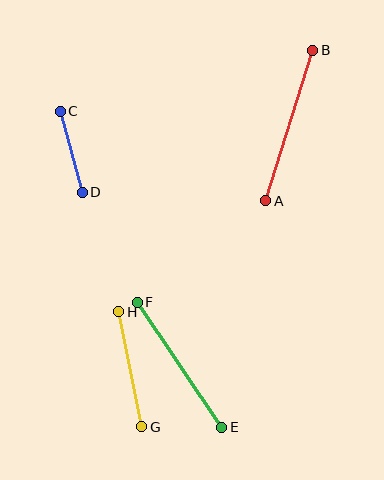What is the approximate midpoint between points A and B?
The midpoint is at approximately (289, 125) pixels.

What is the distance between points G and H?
The distance is approximately 117 pixels.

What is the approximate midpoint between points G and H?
The midpoint is at approximately (130, 369) pixels.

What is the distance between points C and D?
The distance is approximately 84 pixels.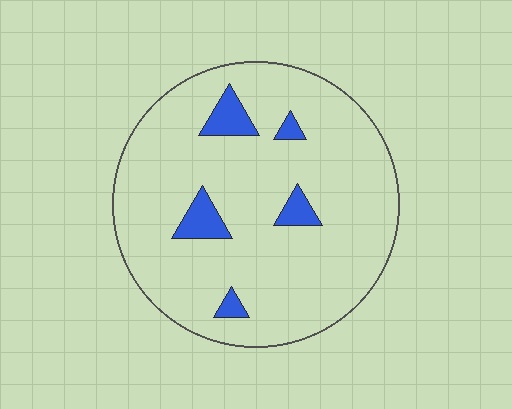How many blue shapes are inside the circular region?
5.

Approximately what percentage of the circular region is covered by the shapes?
Approximately 10%.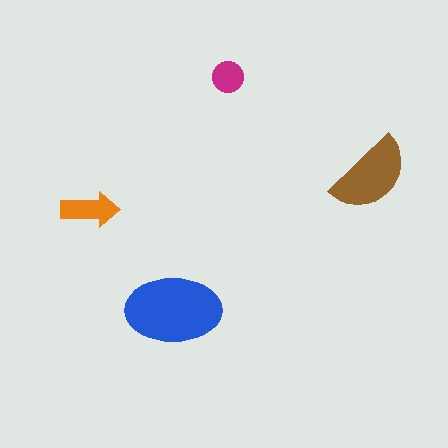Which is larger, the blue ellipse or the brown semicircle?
The blue ellipse.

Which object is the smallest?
The magenta circle.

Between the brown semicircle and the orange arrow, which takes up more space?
The brown semicircle.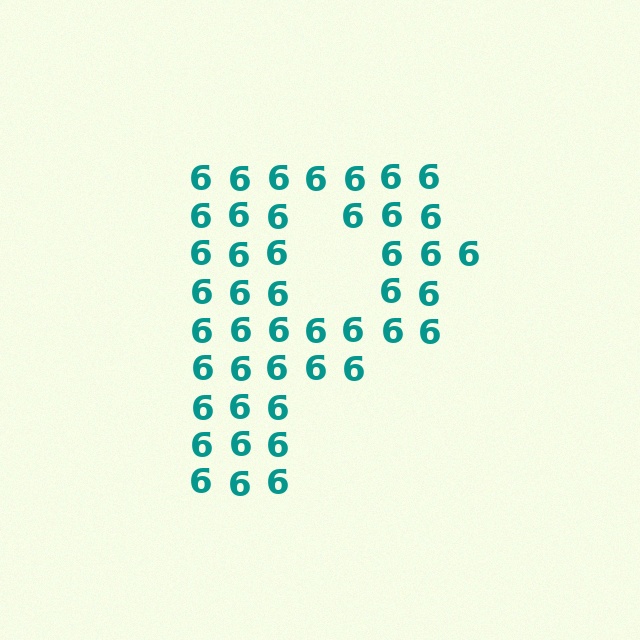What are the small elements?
The small elements are digit 6's.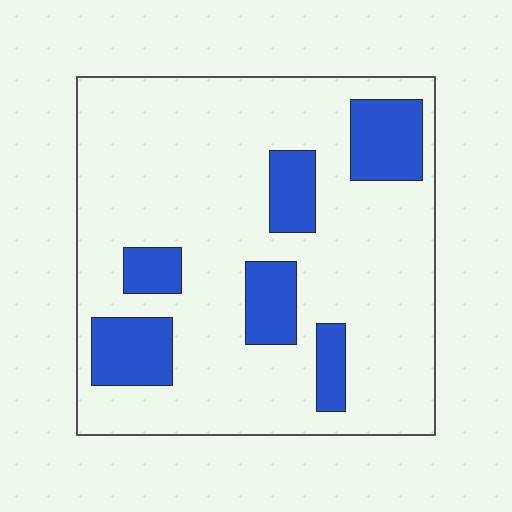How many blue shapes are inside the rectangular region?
6.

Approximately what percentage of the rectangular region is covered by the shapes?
Approximately 20%.